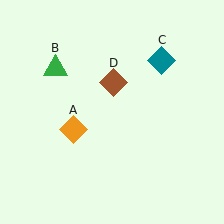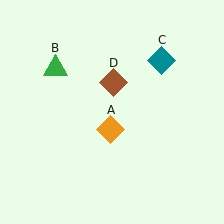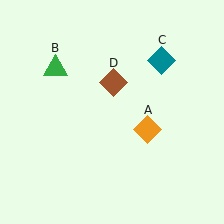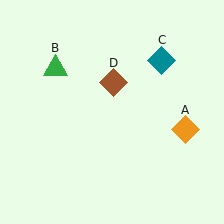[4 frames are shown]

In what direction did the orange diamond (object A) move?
The orange diamond (object A) moved right.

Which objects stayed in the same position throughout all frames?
Green triangle (object B) and teal diamond (object C) and brown diamond (object D) remained stationary.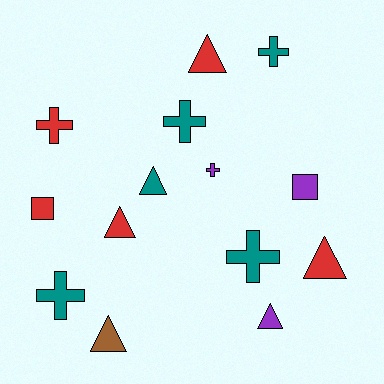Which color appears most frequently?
Teal, with 5 objects.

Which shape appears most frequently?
Triangle, with 6 objects.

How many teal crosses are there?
There are 4 teal crosses.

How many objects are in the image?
There are 14 objects.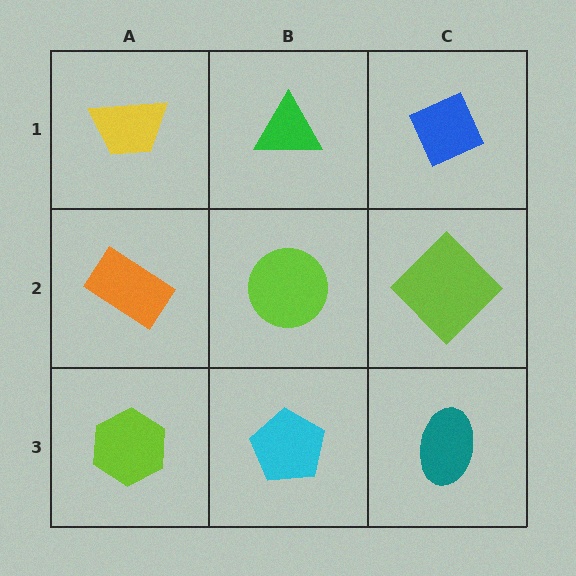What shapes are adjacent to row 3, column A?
An orange rectangle (row 2, column A), a cyan pentagon (row 3, column B).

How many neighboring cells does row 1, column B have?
3.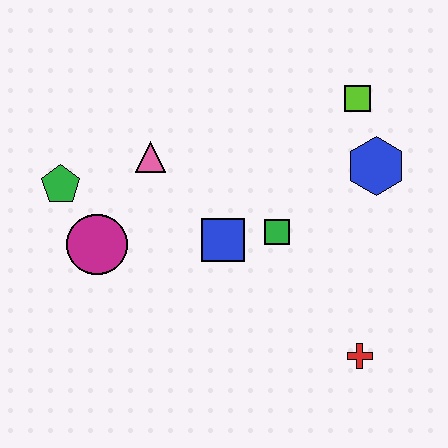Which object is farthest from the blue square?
The lime square is farthest from the blue square.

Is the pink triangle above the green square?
Yes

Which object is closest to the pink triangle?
The green pentagon is closest to the pink triangle.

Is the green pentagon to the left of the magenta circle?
Yes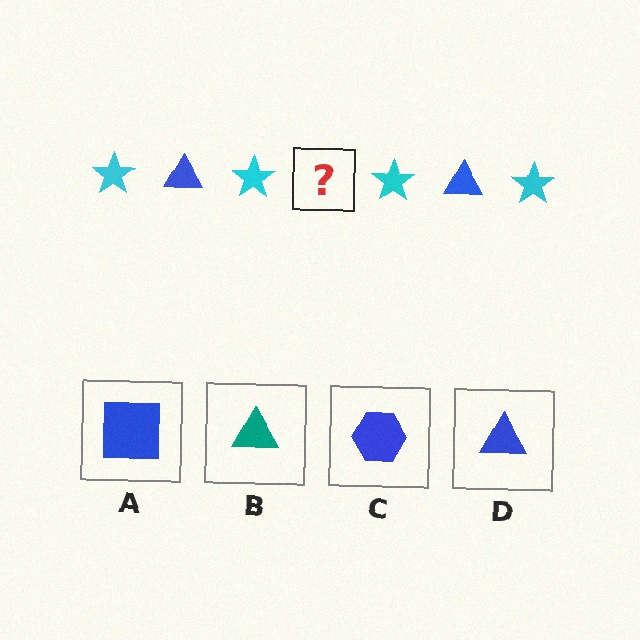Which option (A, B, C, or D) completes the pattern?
D.